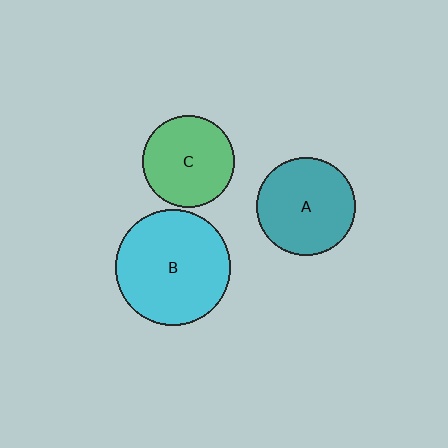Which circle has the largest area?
Circle B (cyan).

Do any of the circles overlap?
No, none of the circles overlap.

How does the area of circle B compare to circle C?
Approximately 1.6 times.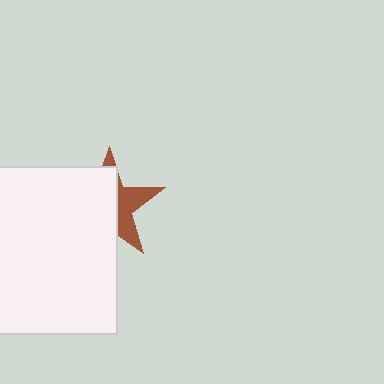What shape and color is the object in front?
The object in front is a white rectangle.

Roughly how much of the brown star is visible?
A small part of it is visible (roughly 38%).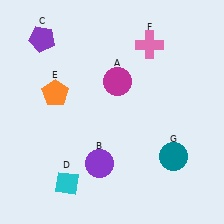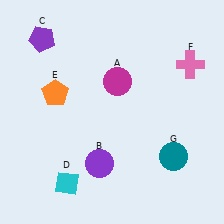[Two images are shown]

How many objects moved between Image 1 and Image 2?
1 object moved between the two images.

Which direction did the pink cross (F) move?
The pink cross (F) moved right.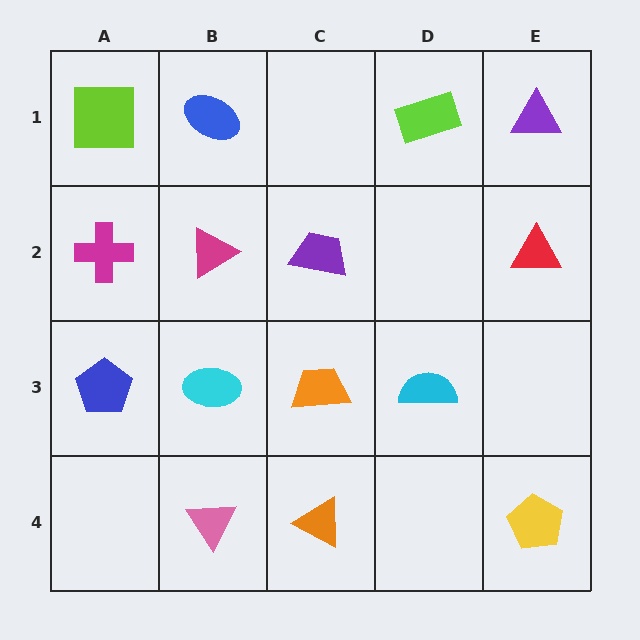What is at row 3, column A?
A blue pentagon.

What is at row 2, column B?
A magenta triangle.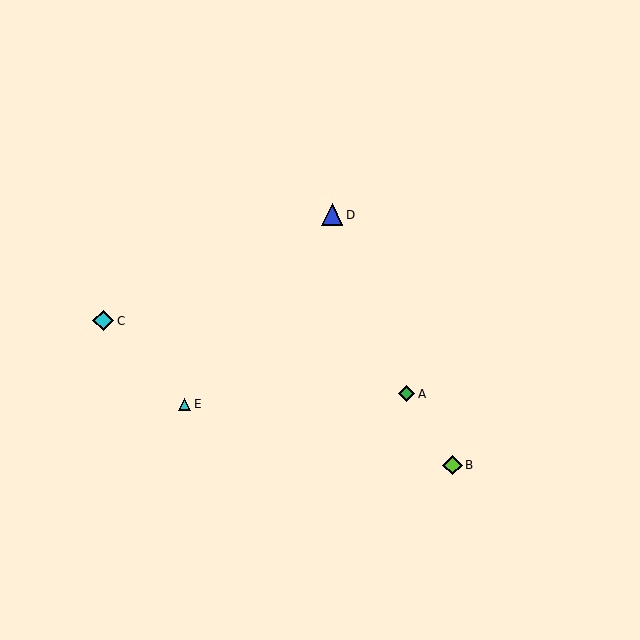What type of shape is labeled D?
Shape D is a blue triangle.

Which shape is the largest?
The blue triangle (labeled D) is the largest.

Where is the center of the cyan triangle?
The center of the cyan triangle is at (184, 404).